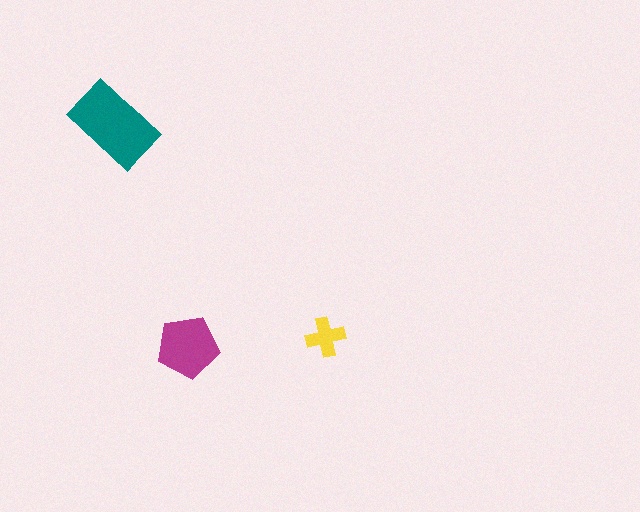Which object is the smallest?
The yellow cross.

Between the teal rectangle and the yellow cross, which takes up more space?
The teal rectangle.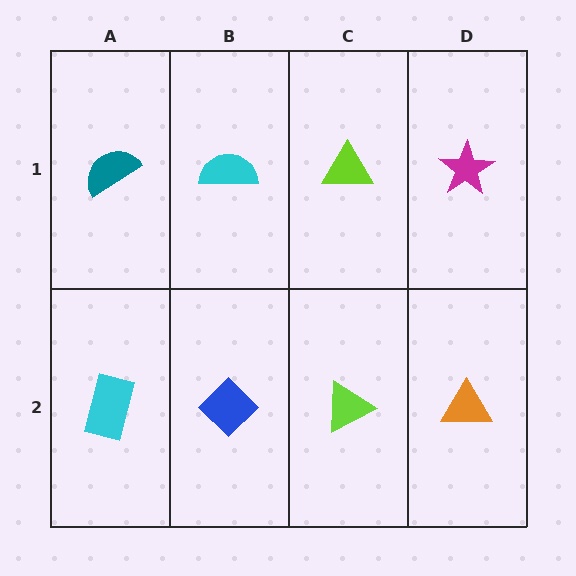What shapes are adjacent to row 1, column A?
A cyan rectangle (row 2, column A), a cyan semicircle (row 1, column B).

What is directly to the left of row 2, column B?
A cyan rectangle.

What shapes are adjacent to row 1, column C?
A lime triangle (row 2, column C), a cyan semicircle (row 1, column B), a magenta star (row 1, column D).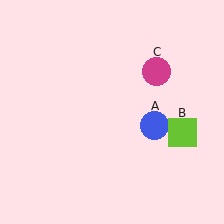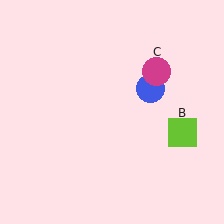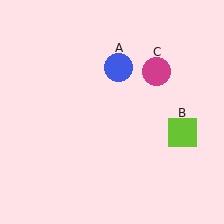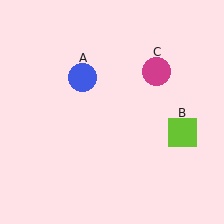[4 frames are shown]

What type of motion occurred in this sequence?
The blue circle (object A) rotated counterclockwise around the center of the scene.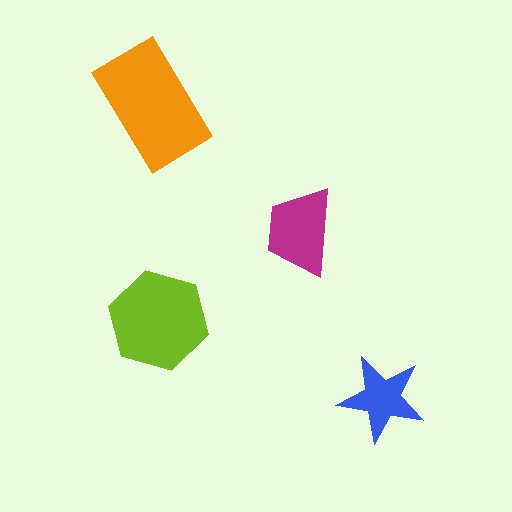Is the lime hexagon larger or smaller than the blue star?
Larger.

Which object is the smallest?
The blue star.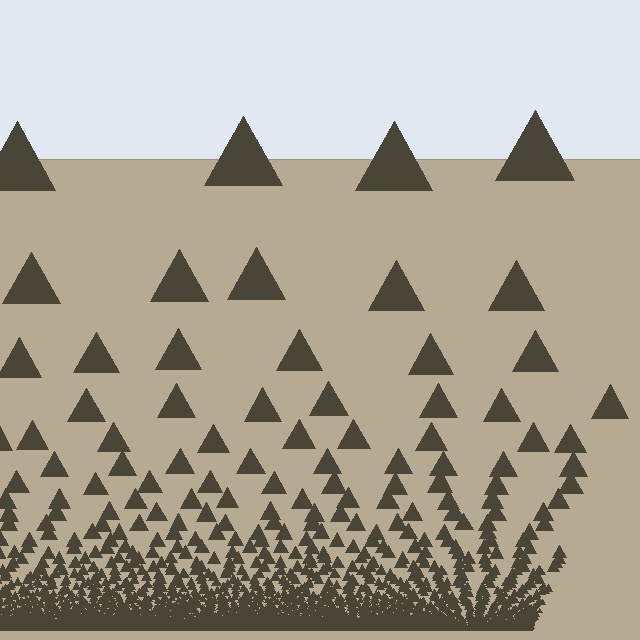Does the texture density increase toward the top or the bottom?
Density increases toward the bottom.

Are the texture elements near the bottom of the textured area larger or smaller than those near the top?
Smaller. The gradient is inverted — elements near the bottom are smaller and denser.